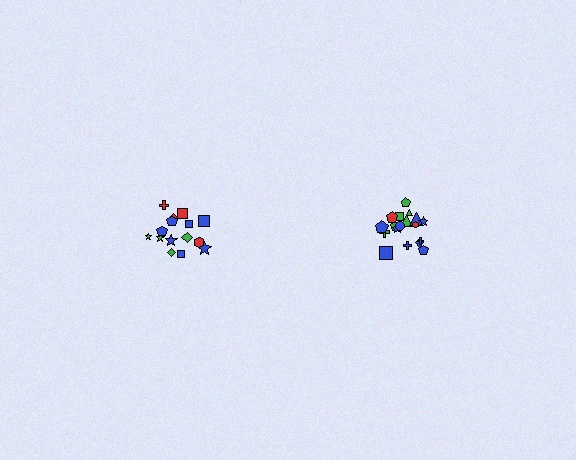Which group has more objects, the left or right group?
The right group.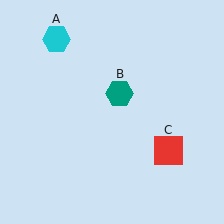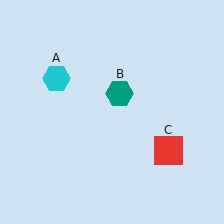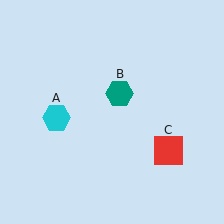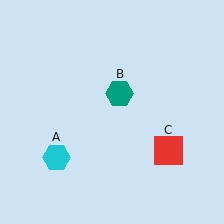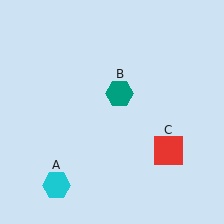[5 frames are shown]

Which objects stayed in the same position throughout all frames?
Teal hexagon (object B) and red square (object C) remained stationary.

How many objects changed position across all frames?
1 object changed position: cyan hexagon (object A).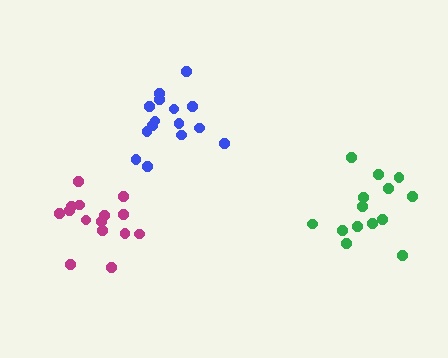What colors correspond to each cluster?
The clusters are colored: magenta, green, blue.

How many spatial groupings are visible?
There are 3 spatial groupings.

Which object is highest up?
The blue cluster is topmost.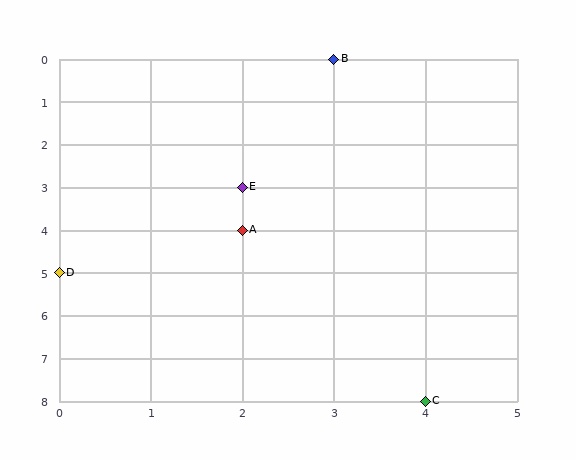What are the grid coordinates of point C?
Point C is at grid coordinates (4, 8).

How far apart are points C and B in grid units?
Points C and B are 1 column and 8 rows apart (about 8.1 grid units diagonally).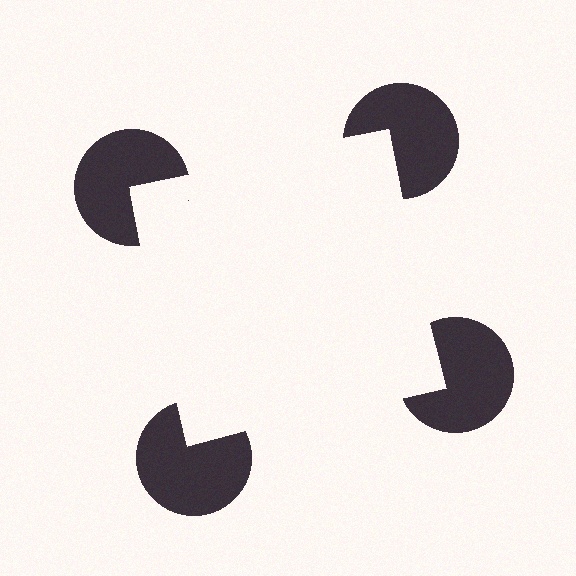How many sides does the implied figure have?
4 sides.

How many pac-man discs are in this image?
There are 4 — one at each vertex of the illusory square.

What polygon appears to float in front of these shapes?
An illusory square — its edges are inferred from the aligned wedge cuts in the pac-man discs, not physically drawn.